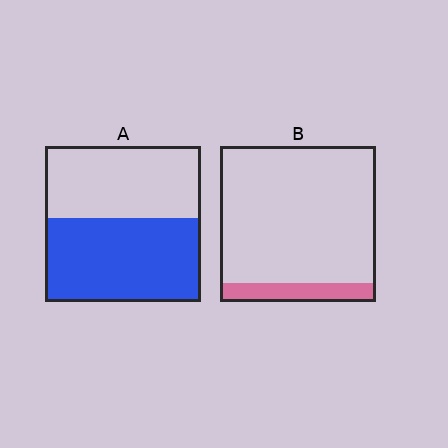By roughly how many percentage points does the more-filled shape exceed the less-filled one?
By roughly 40 percentage points (A over B).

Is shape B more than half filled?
No.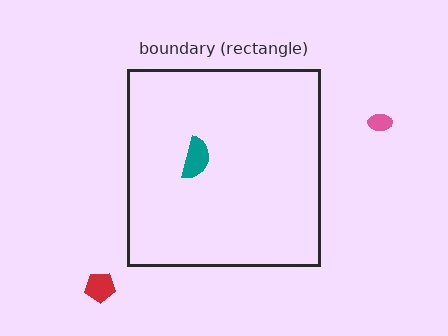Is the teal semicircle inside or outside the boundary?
Inside.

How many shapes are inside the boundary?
1 inside, 2 outside.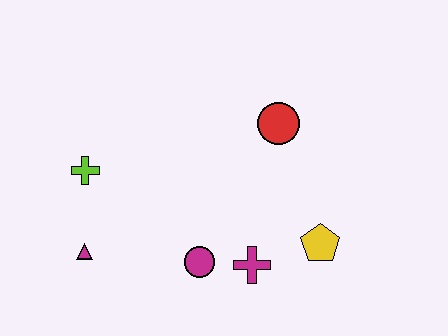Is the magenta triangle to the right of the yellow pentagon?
No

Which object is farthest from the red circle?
The magenta triangle is farthest from the red circle.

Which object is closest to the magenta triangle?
The lime cross is closest to the magenta triangle.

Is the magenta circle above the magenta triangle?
No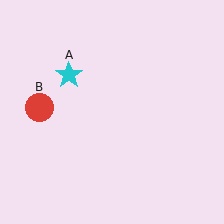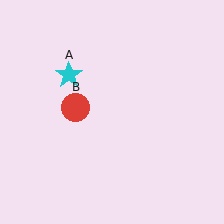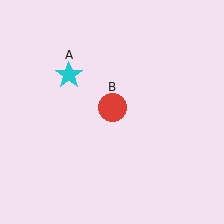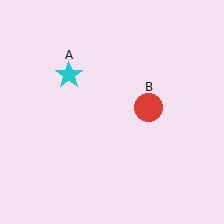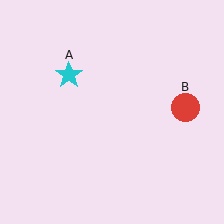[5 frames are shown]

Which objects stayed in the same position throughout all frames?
Cyan star (object A) remained stationary.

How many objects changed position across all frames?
1 object changed position: red circle (object B).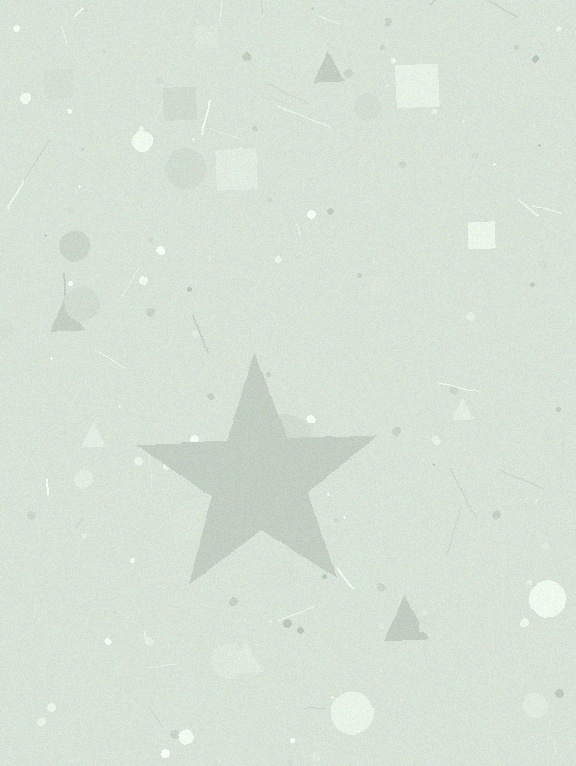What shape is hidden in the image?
A star is hidden in the image.